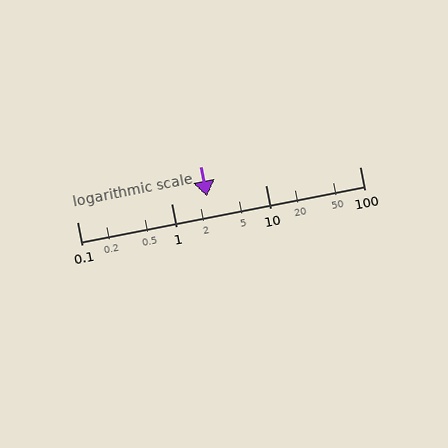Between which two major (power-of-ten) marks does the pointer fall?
The pointer is between 1 and 10.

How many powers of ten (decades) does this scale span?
The scale spans 3 decades, from 0.1 to 100.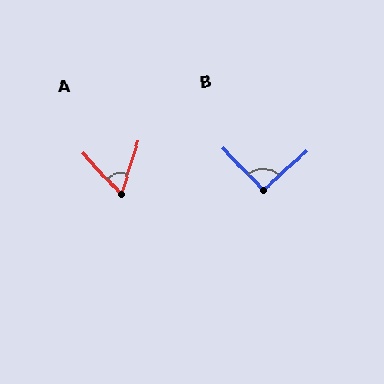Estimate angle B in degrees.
Approximately 92 degrees.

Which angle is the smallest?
A, at approximately 60 degrees.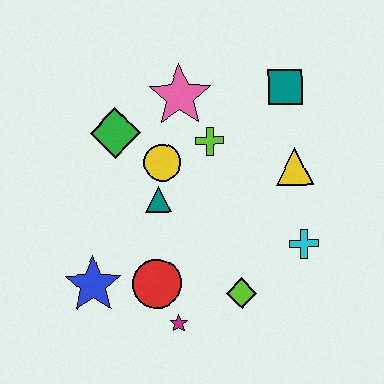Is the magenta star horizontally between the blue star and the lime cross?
Yes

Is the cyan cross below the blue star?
No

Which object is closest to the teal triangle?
The yellow circle is closest to the teal triangle.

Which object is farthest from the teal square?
The blue star is farthest from the teal square.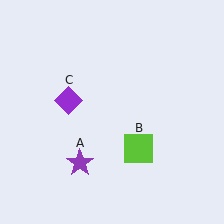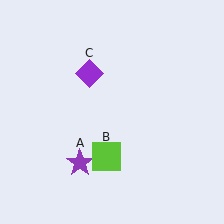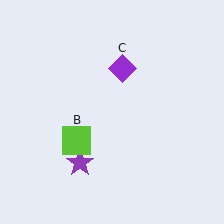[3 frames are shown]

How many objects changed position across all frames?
2 objects changed position: lime square (object B), purple diamond (object C).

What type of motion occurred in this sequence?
The lime square (object B), purple diamond (object C) rotated clockwise around the center of the scene.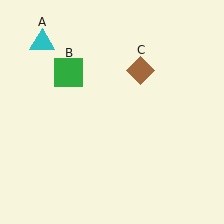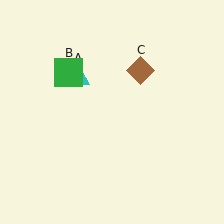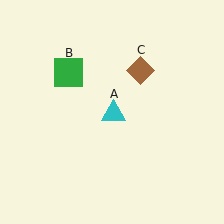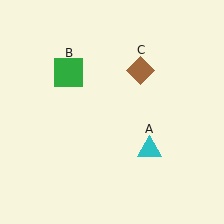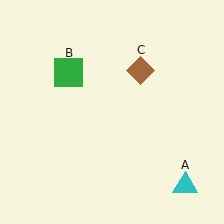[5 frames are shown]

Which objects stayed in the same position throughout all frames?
Green square (object B) and brown diamond (object C) remained stationary.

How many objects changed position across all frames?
1 object changed position: cyan triangle (object A).